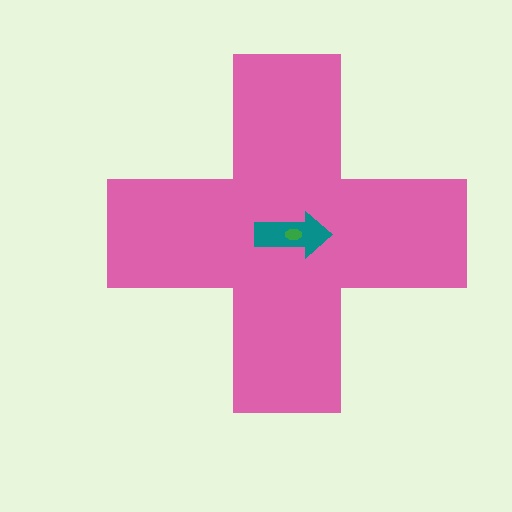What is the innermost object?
The green ellipse.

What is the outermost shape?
The pink cross.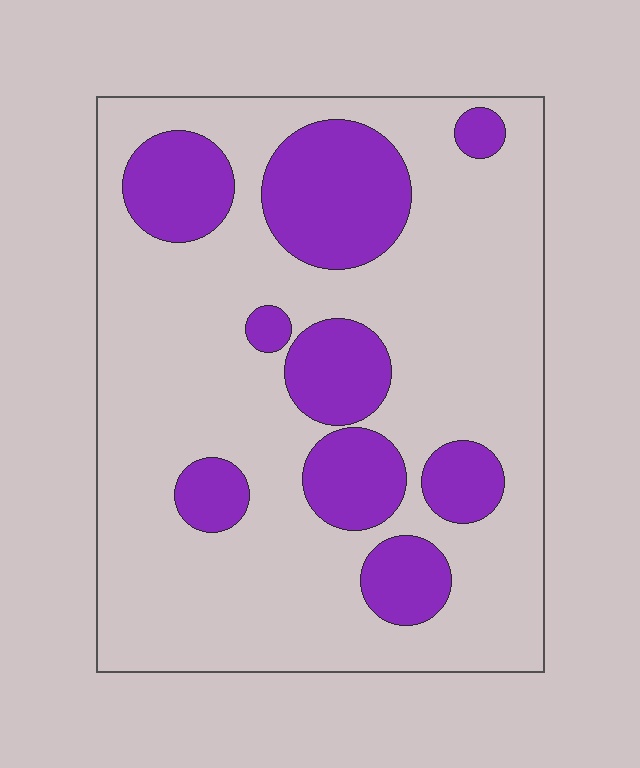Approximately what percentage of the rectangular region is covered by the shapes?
Approximately 25%.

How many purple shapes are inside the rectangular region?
9.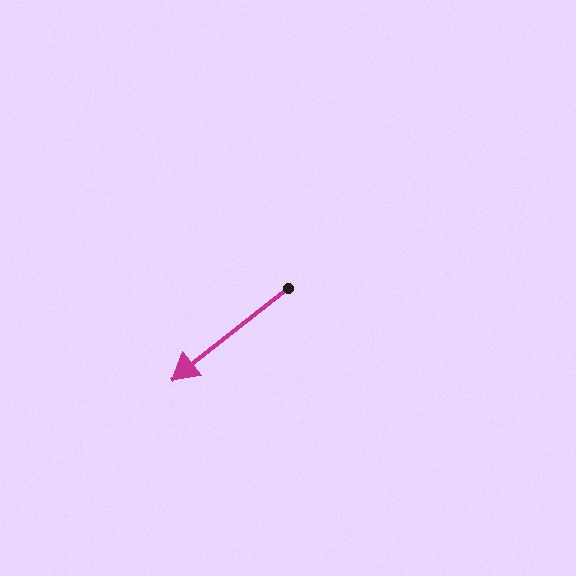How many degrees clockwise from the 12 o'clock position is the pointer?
Approximately 232 degrees.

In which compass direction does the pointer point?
Southwest.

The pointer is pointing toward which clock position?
Roughly 8 o'clock.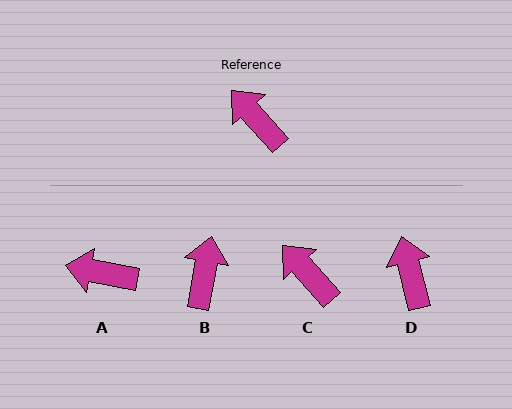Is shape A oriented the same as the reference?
No, it is off by about 37 degrees.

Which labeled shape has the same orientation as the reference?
C.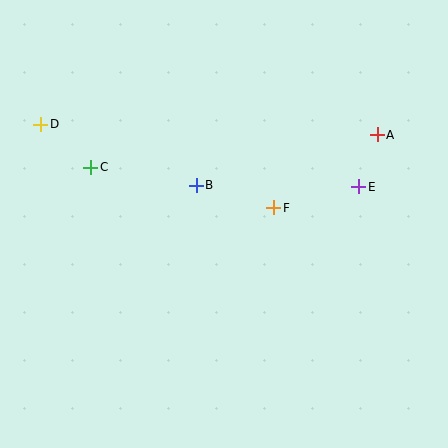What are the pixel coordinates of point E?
Point E is at (359, 187).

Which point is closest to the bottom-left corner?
Point C is closest to the bottom-left corner.